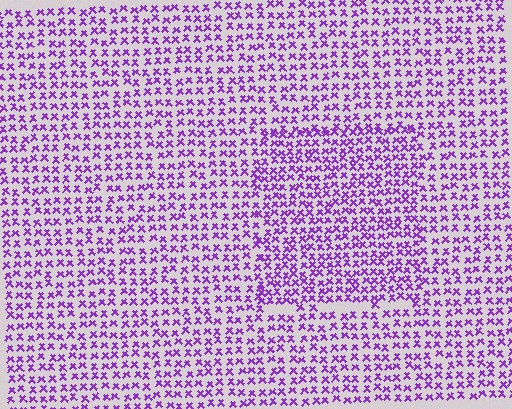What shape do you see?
I see a rectangle.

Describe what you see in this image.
The image contains small purple elements arranged at two different densities. A rectangle-shaped region is visible where the elements are more densely packed than the surrounding area.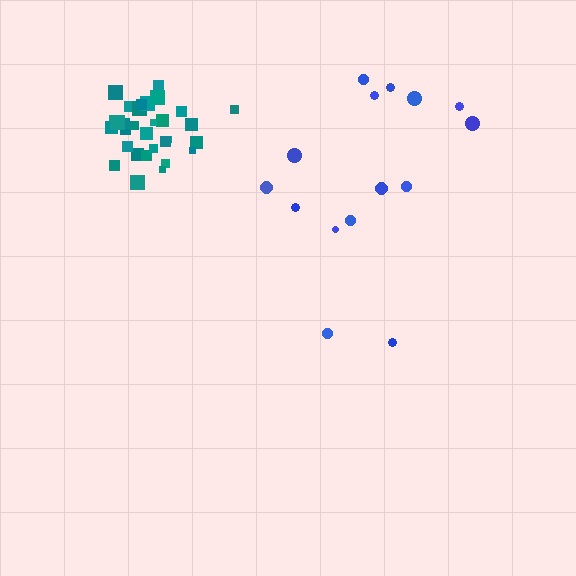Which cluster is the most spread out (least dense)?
Blue.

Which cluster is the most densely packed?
Teal.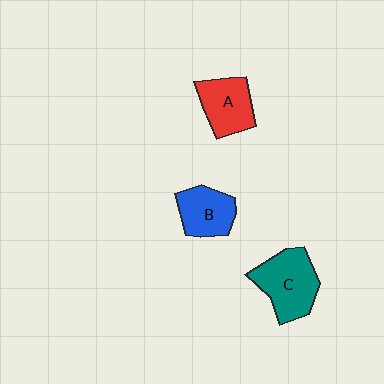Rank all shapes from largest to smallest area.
From largest to smallest: C (teal), A (red), B (blue).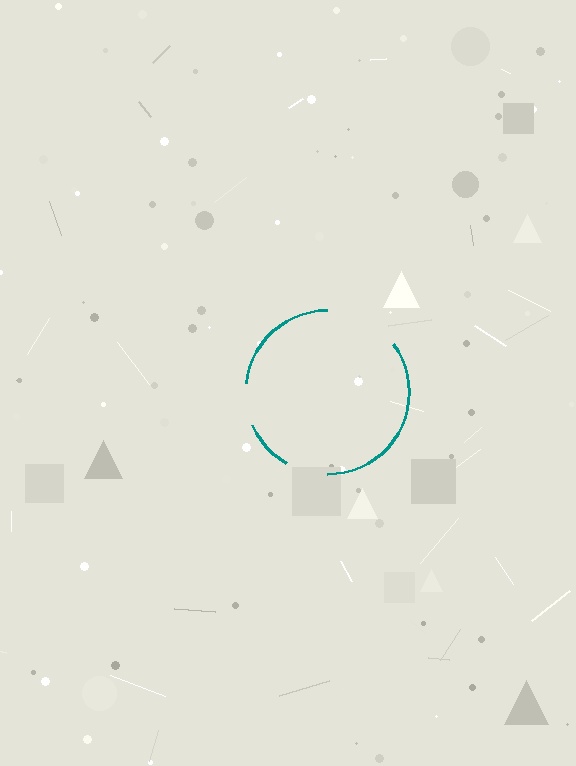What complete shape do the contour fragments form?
The contour fragments form a circle.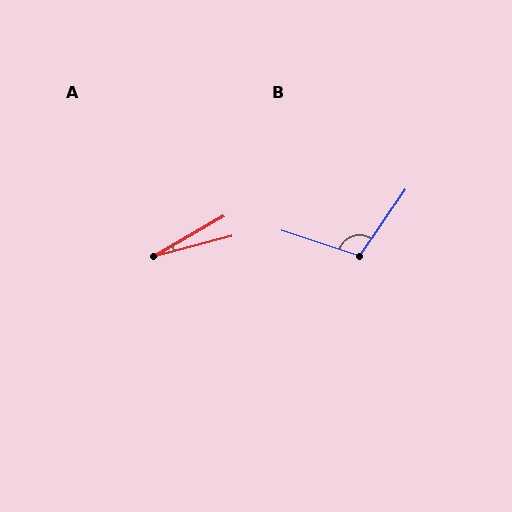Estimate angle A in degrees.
Approximately 16 degrees.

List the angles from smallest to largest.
A (16°), B (107°).